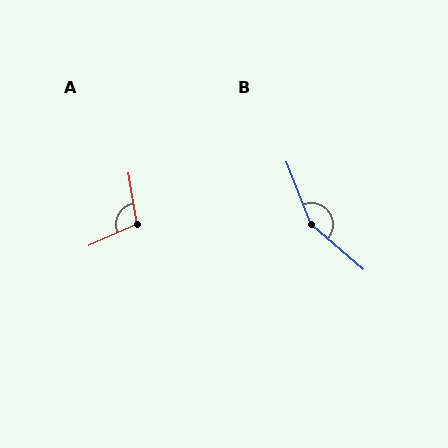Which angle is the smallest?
A, at approximately 105 degrees.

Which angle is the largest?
B, at approximately 152 degrees.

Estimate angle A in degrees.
Approximately 105 degrees.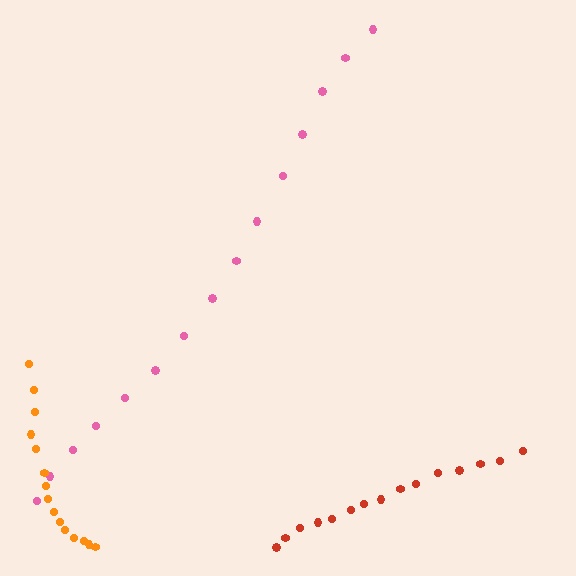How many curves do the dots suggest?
There are 3 distinct paths.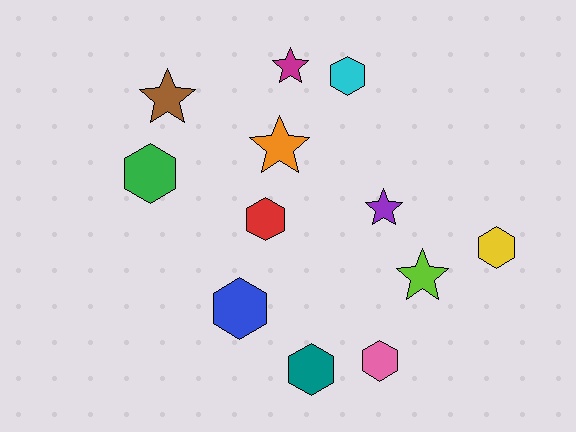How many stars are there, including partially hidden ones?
There are 5 stars.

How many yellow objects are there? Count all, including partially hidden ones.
There is 1 yellow object.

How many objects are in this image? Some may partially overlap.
There are 12 objects.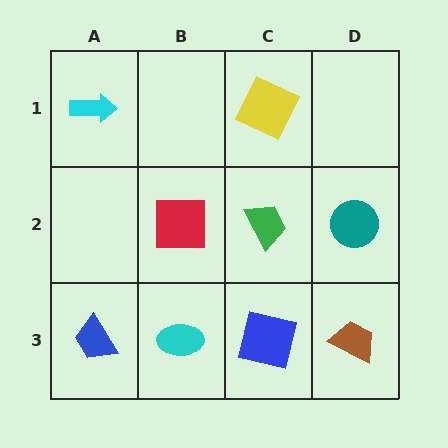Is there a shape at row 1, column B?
No, that cell is empty.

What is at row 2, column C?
A green trapezoid.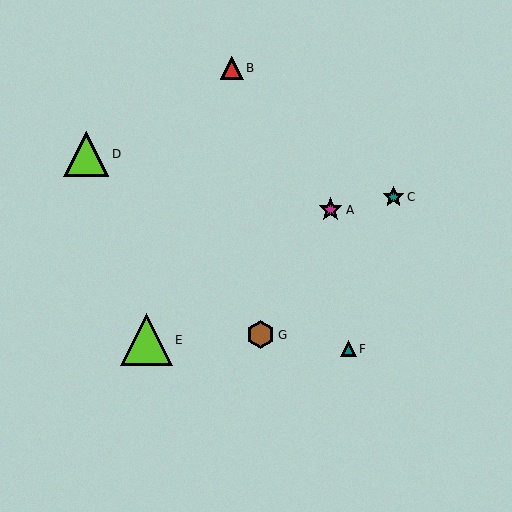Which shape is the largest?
The lime triangle (labeled E) is the largest.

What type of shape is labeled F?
Shape F is a teal triangle.